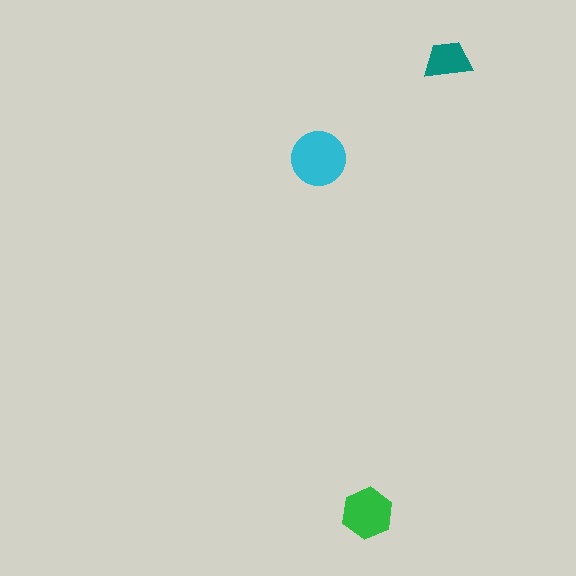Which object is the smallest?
The teal trapezoid.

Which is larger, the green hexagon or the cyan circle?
The cyan circle.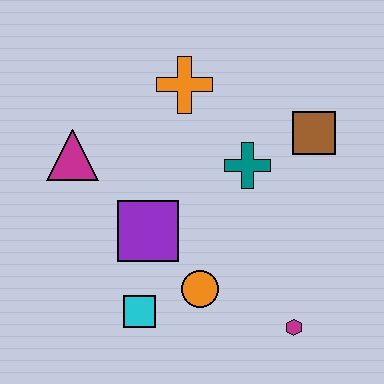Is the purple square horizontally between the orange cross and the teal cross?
No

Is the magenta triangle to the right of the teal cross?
No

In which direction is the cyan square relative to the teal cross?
The cyan square is below the teal cross.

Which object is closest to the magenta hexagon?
The orange circle is closest to the magenta hexagon.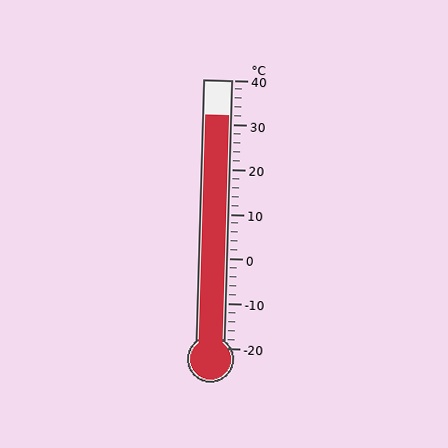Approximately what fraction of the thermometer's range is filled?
The thermometer is filled to approximately 85% of its range.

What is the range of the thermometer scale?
The thermometer scale ranges from -20°C to 40°C.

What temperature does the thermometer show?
The thermometer shows approximately 32°C.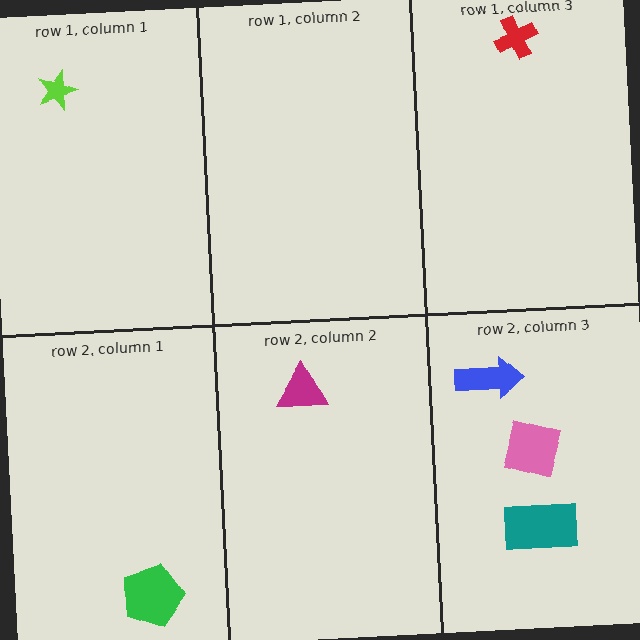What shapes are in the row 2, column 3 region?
The blue arrow, the teal rectangle, the pink square.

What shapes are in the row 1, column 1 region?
The lime star.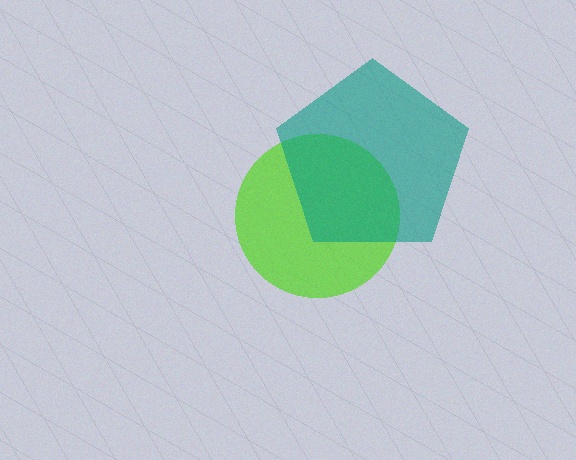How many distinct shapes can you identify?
There are 2 distinct shapes: a lime circle, a teal pentagon.